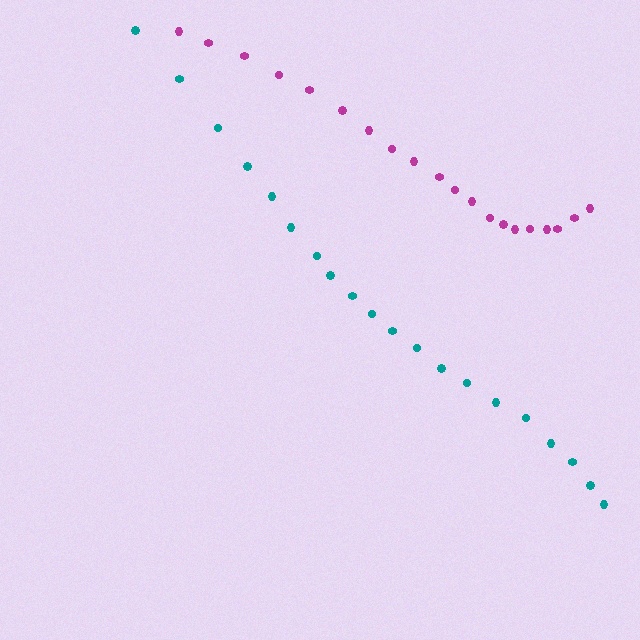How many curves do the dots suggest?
There are 2 distinct paths.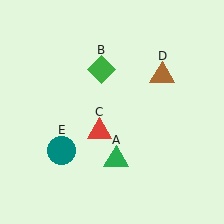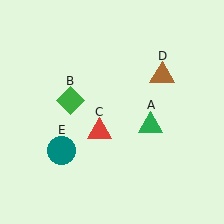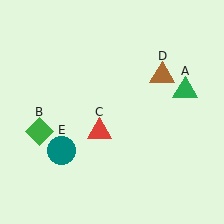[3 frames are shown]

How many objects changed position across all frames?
2 objects changed position: green triangle (object A), green diamond (object B).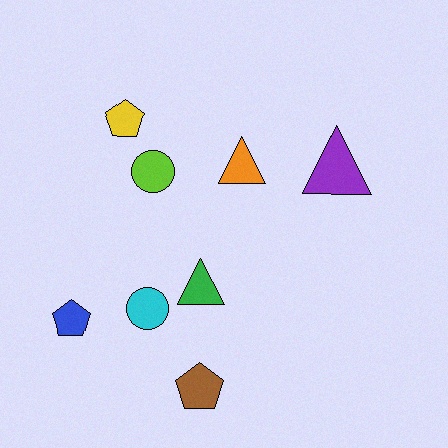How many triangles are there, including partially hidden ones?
There are 3 triangles.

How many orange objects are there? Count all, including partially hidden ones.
There is 1 orange object.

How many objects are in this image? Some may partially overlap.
There are 8 objects.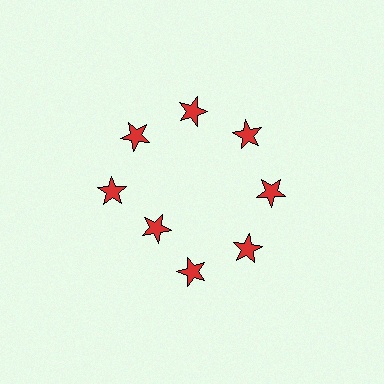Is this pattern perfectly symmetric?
No. The 8 red stars are arranged in a ring, but one element near the 8 o'clock position is pulled inward toward the center, breaking the 8-fold rotational symmetry.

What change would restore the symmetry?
The symmetry would be restored by moving it outward, back onto the ring so that all 8 stars sit at equal angles and equal distance from the center.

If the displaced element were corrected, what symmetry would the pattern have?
It would have 8-fold rotational symmetry — the pattern would map onto itself every 45 degrees.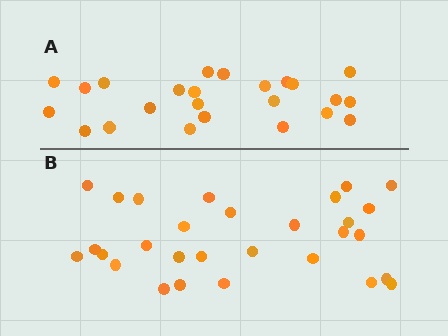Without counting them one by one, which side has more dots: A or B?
Region B (the bottom region) has more dots.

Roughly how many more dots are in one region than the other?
Region B has about 5 more dots than region A.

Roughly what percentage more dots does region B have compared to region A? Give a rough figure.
About 20% more.